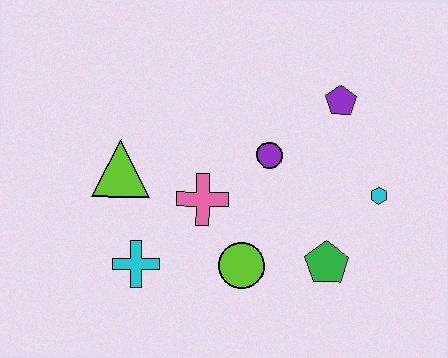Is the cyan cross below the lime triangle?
Yes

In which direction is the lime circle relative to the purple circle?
The lime circle is below the purple circle.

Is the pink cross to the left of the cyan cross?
No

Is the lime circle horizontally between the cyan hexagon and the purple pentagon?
No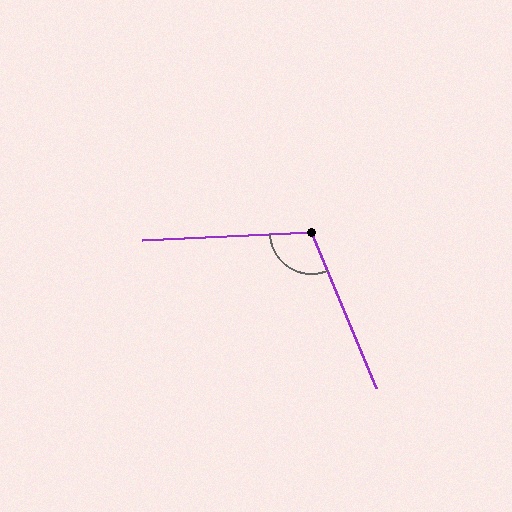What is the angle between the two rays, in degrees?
Approximately 110 degrees.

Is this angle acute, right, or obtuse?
It is obtuse.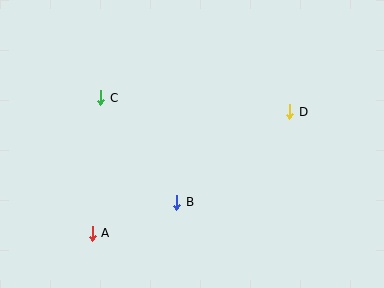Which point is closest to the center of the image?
Point B at (177, 202) is closest to the center.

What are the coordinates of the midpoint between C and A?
The midpoint between C and A is at (97, 165).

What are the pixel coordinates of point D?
Point D is at (290, 112).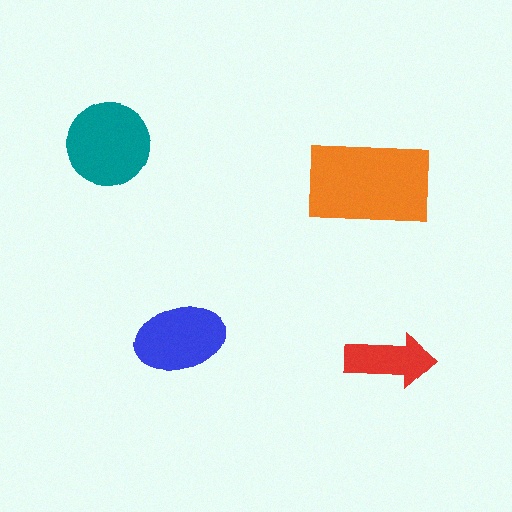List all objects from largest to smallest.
The orange rectangle, the teal circle, the blue ellipse, the red arrow.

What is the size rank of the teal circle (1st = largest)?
2nd.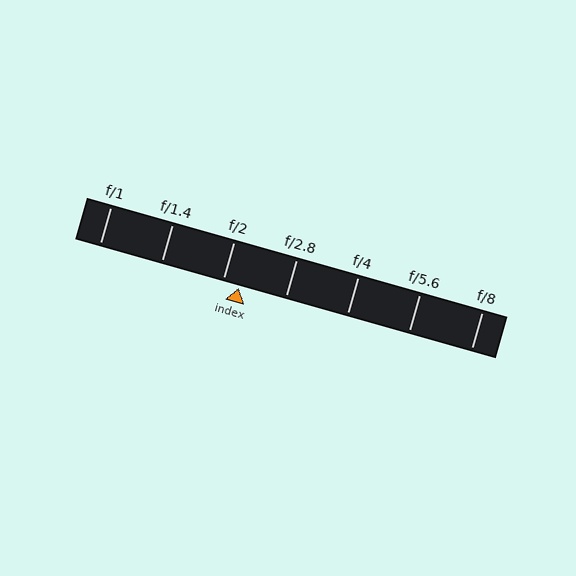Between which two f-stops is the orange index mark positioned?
The index mark is between f/2 and f/2.8.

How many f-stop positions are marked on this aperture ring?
There are 7 f-stop positions marked.